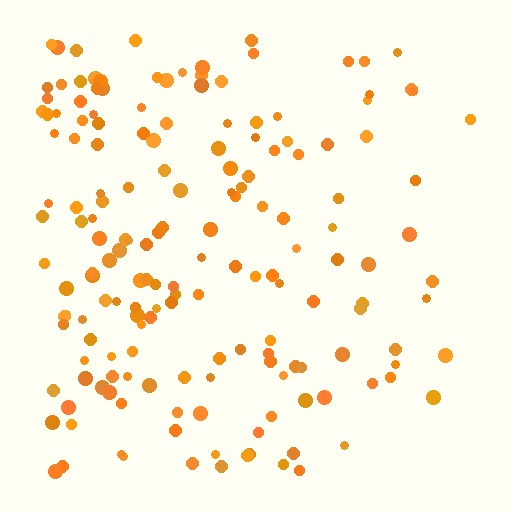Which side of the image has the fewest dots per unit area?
The right.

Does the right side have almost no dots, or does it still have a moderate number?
Still a moderate number, just noticeably fewer than the left.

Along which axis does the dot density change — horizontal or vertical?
Horizontal.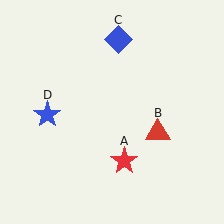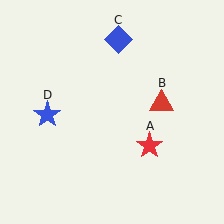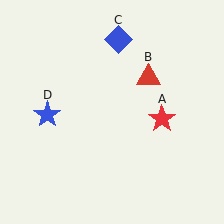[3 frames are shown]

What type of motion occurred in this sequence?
The red star (object A), red triangle (object B) rotated counterclockwise around the center of the scene.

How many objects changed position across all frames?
2 objects changed position: red star (object A), red triangle (object B).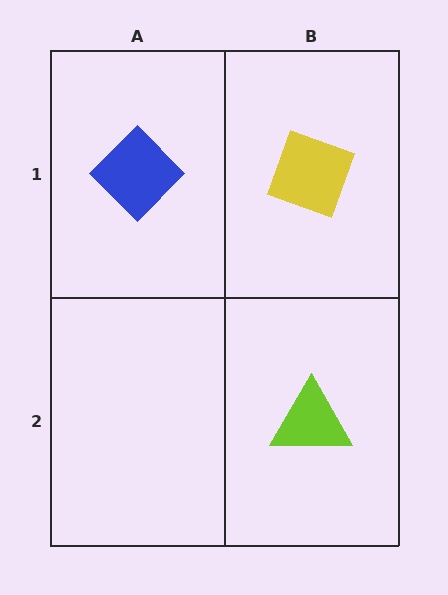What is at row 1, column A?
A blue diamond.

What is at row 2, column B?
A lime triangle.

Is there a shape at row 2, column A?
No, that cell is empty.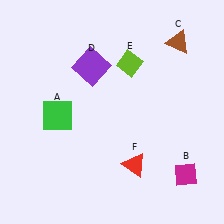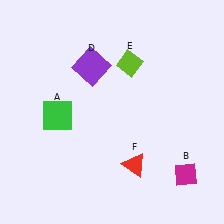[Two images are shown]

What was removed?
The brown triangle (C) was removed in Image 2.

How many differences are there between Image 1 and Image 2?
There is 1 difference between the two images.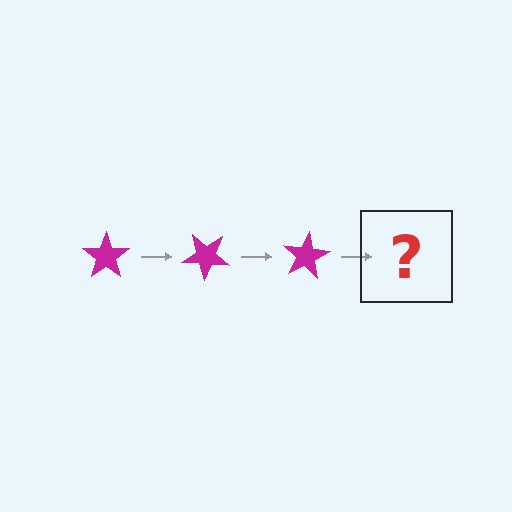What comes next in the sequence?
The next element should be a magenta star rotated 120 degrees.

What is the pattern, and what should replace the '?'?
The pattern is that the star rotates 40 degrees each step. The '?' should be a magenta star rotated 120 degrees.